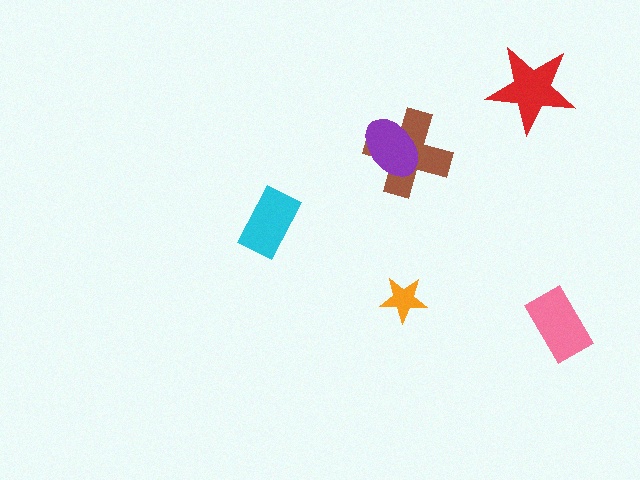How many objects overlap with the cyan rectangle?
0 objects overlap with the cyan rectangle.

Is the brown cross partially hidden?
Yes, it is partially covered by another shape.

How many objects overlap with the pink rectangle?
0 objects overlap with the pink rectangle.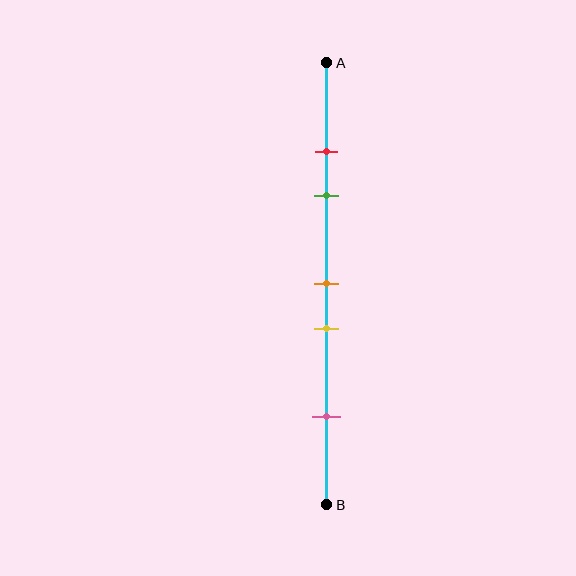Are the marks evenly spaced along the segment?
No, the marks are not evenly spaced.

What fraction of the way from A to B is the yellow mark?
The yellow mark is approximately 60% (0.6) of the way from A to B.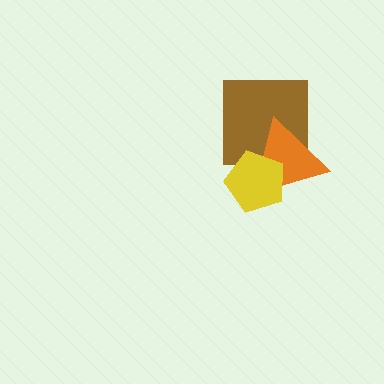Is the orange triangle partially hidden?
Yes, it is partially covered by another shape.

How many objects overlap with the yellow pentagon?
2 objects overlap with the yellow pentagon.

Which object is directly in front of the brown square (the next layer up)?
The orange triangle is directly in front of the brown square.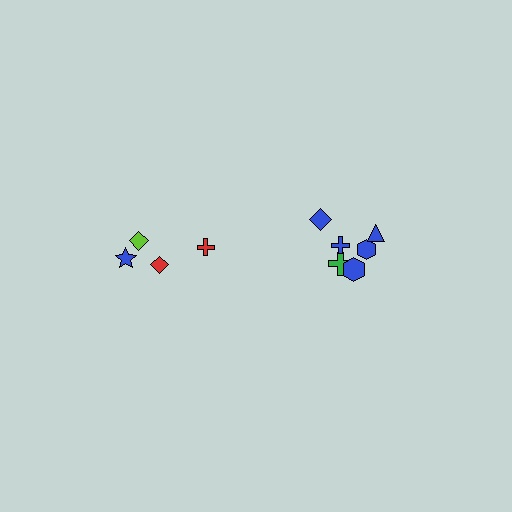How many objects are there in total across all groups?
There are 10 objects.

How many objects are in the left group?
There are 4 objects.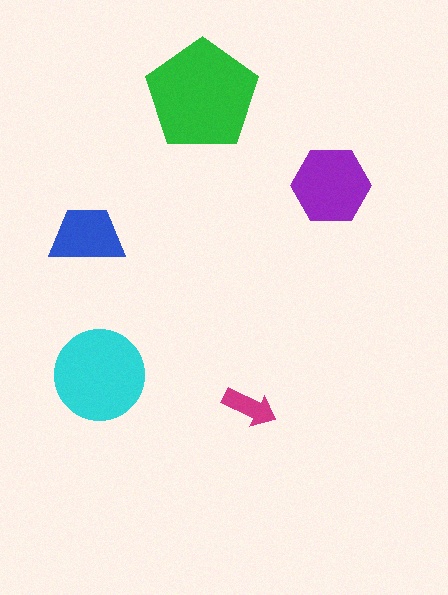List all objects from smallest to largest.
The magenta arrow, the blue trapezoid, the purple hexagon, the cyan circle, the green pentagon.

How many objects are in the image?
There are 5 objects in the image.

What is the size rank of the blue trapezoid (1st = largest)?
4th.